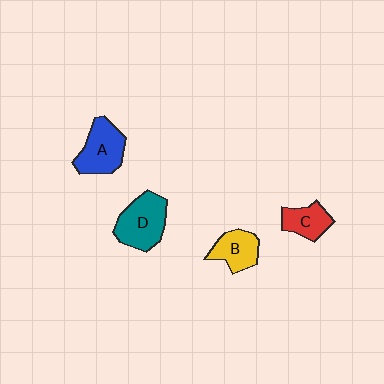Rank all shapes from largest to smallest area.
From largest to smallest: D (teal), A (blue), B (yellow), C (red).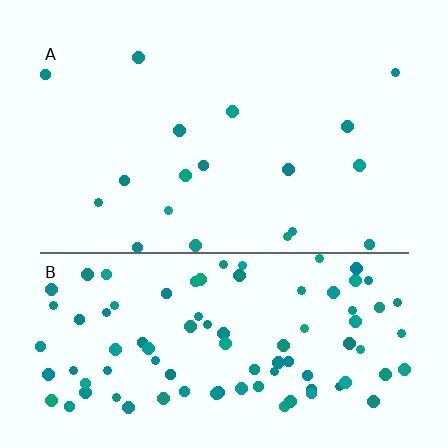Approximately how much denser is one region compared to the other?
Approximately 5.2× — region B over region A.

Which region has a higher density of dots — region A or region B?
B (the bottom).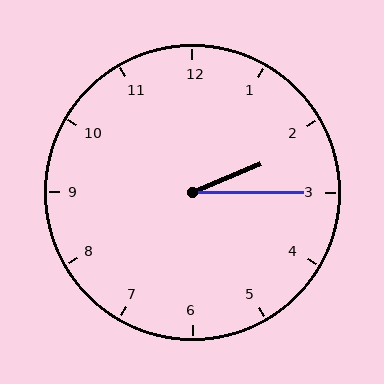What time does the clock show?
2:15.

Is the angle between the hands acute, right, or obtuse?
It is acute.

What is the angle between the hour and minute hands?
Approximately 22 degrees.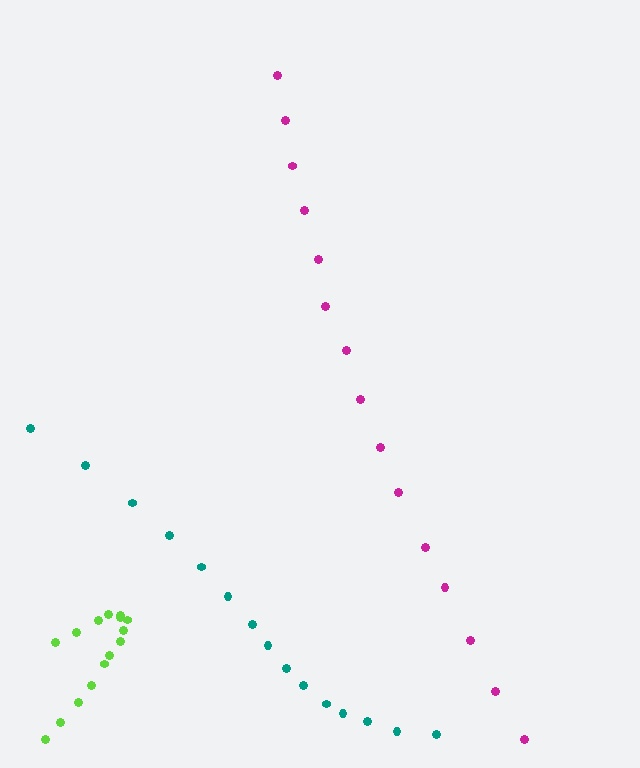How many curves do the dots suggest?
There are 3 distinct paths.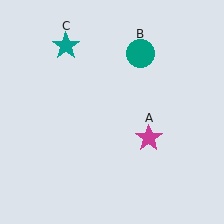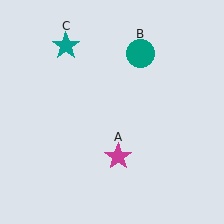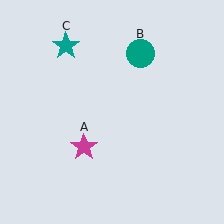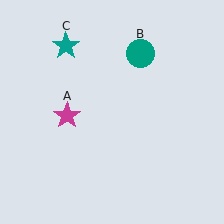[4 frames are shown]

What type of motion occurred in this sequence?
The magenta star (object A) rotated clockwise around the center of the scene.